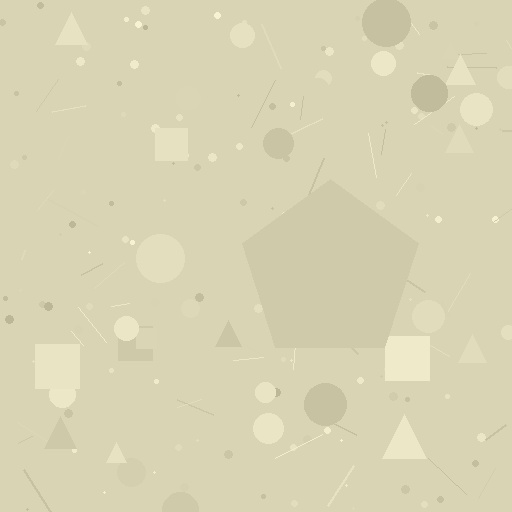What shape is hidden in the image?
A pentagon is hidden in the image.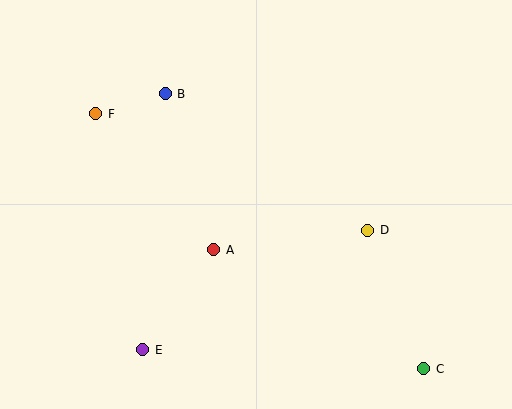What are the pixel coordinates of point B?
Point B is at (165, 94).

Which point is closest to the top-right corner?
Point D is closest to the top-right corner.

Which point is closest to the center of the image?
Point A at (214, 250) is closest to the center.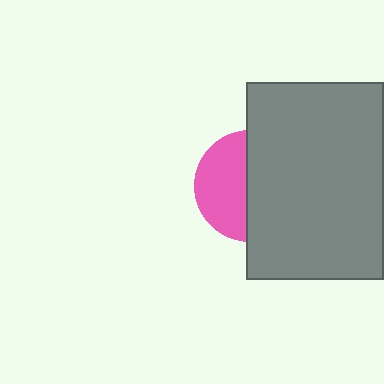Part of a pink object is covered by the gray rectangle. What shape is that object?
It is a circle.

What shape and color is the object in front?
The object in front is a gray rectangle.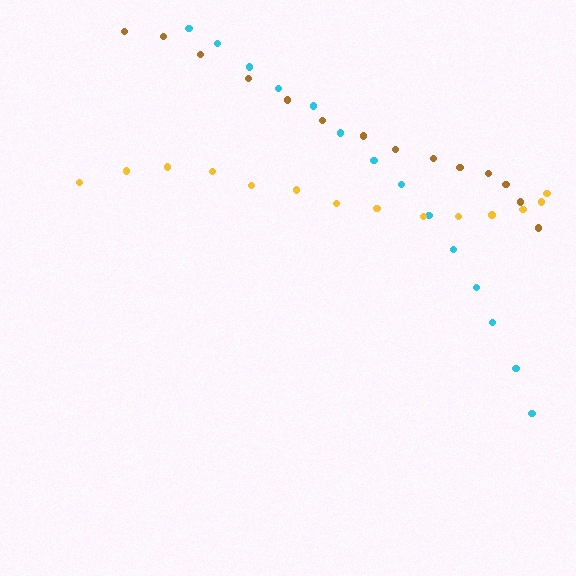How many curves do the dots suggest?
There are 3 distinct paths.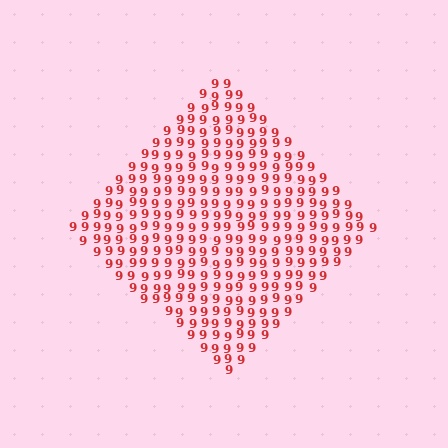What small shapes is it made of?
It is made of small digit 9's.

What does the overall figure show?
The overall figure shows a diamond.